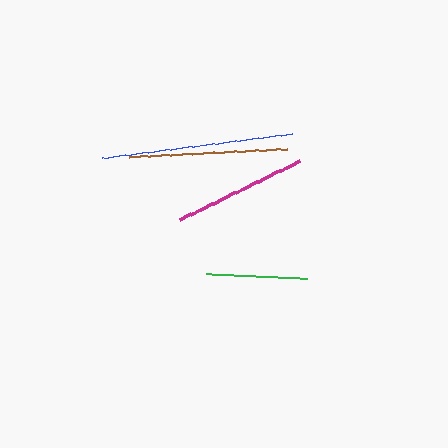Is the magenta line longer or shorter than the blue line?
The blue line is longer than the magenta line.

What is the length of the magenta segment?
The magenta segment is approximately 133 pixels long.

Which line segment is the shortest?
The green line is the shortest at approximately 101 pixels.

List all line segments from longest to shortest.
From longest to shortest: blue, brown, magenta, green.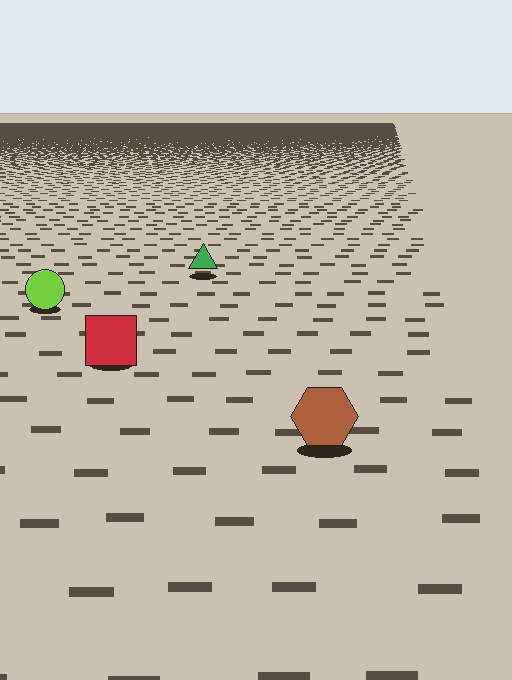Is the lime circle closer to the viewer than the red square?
No. The red square is closer — you can tell from the texture gradient: the ground texture is coarser near it.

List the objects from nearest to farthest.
From nearest to farthest: the brown hexagon, the red square, the lime circle, the green triangle.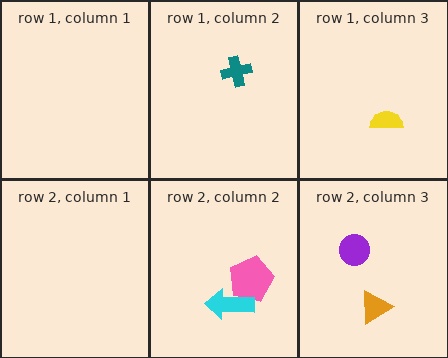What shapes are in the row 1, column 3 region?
The yellow semicircle.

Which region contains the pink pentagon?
The row 2, column 2 region.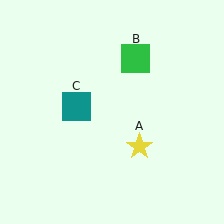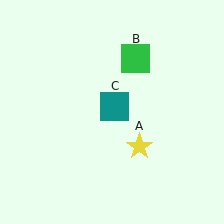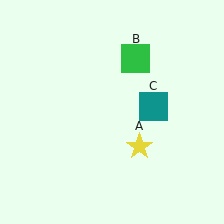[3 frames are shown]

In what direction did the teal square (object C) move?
The teal square (object C) moved right.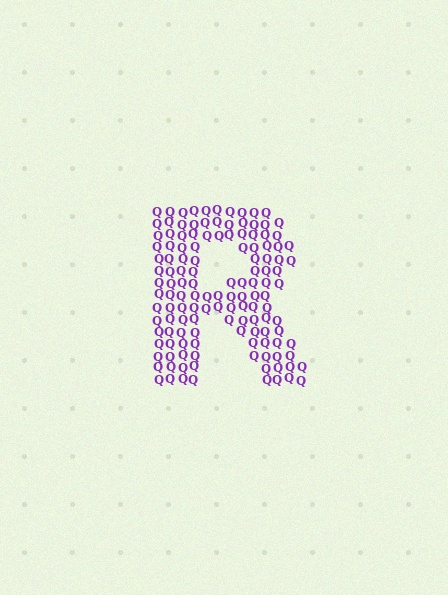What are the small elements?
The small elements are letter Q's.